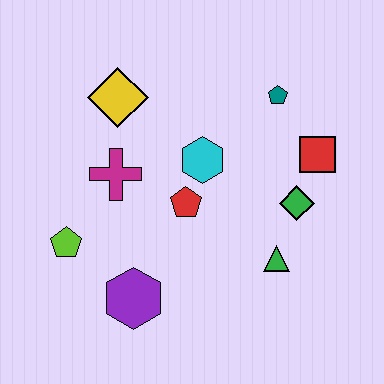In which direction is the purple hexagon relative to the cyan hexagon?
The purple hexagon is below the cyan hexagon.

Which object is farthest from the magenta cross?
The red square is farthest from the magenta cross.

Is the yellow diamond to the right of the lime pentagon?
Yes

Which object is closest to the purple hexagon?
The lime pentagon is closest to the purple hexagon.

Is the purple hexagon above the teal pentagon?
No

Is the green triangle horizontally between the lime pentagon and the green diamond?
Yes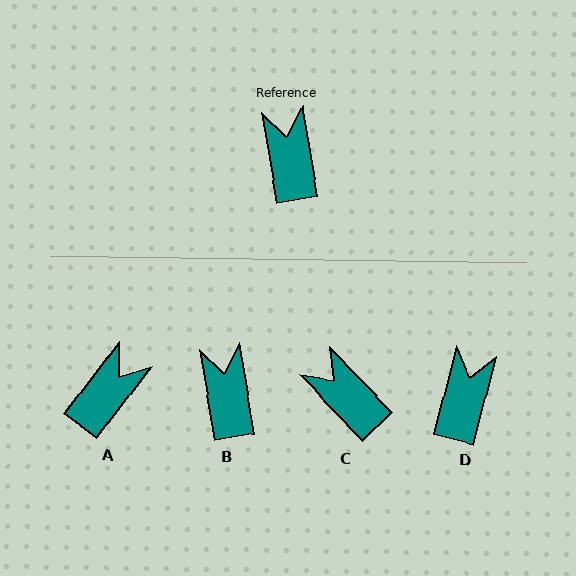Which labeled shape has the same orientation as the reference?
B.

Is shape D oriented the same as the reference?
No, it is off by about 24 degrees.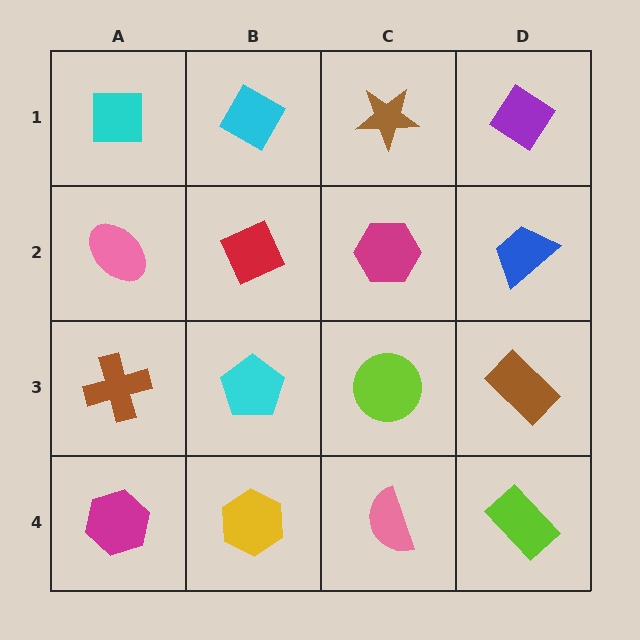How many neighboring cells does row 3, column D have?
3.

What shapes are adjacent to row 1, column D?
A blue trapezoid (row 2, column D), a brown star (row 1, column C).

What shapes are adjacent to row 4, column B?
A cyan pentagon (row 3, column B), a magenta hexagon (row 4, column A), a pink semicircle (row 4, column C).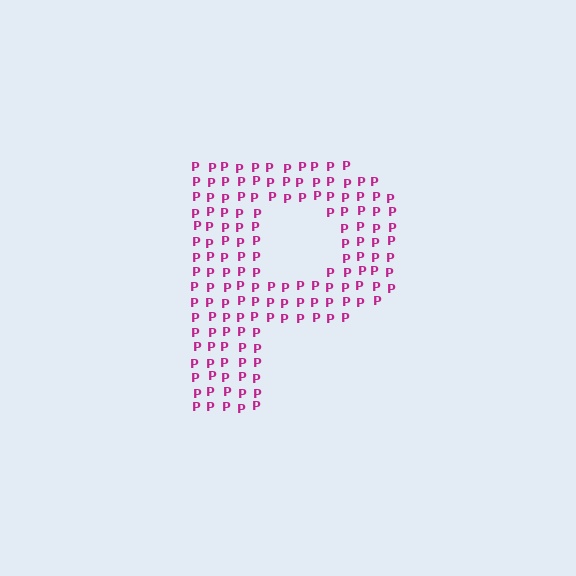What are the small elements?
The small elements are letter P's.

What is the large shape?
The large shape is the letter P.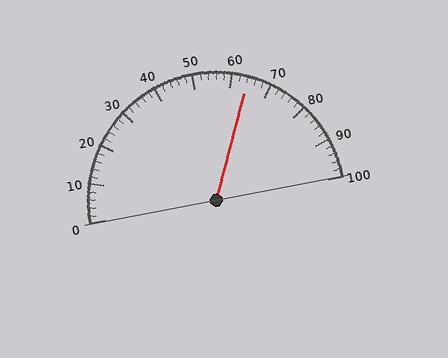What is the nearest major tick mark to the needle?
The nearest major tick mark is 60.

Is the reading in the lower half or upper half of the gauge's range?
The reading is in the upper half of the range (0 to 100).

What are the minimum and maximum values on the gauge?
The gauge ranges from 0 to 100.